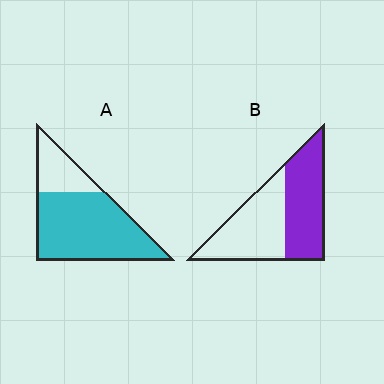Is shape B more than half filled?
Roughly half.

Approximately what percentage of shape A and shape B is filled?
A is approximately 75% and B is approximately 50%.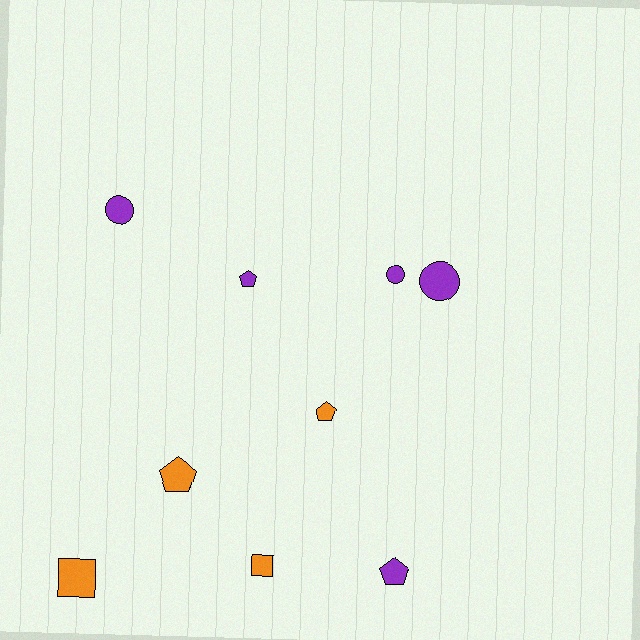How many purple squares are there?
There are no purple squares.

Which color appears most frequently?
Purple, with 5 objects.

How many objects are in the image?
There are 9 objects.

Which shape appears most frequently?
Pentagon, with 4 objects.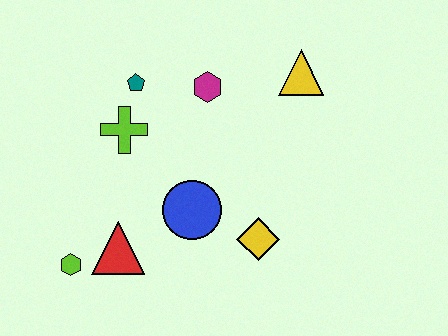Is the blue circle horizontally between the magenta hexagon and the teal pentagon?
Yes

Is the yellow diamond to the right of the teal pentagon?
Yes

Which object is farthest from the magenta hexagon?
The lime hexagon is farthest from the magenta hexagon.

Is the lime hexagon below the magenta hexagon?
Yes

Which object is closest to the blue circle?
The yellow diamond is closest to the blue circle.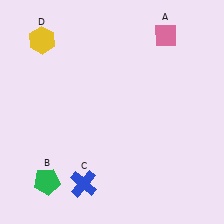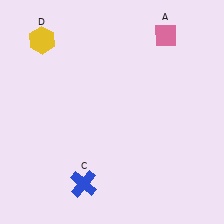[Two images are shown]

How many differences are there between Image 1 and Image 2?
There is 1 difference between the two images.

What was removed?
The green pentagon (B) was removed in Image 2.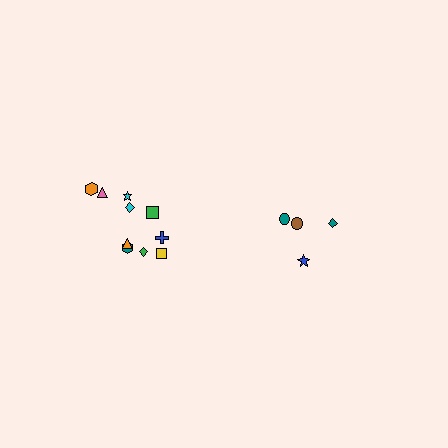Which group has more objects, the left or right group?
The left group.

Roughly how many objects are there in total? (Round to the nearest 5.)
Roughly 15 objects in total.